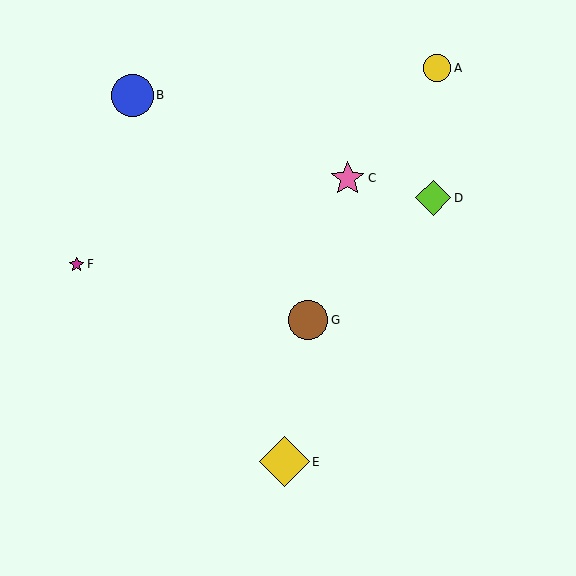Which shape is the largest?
The yellow diamond (labeled E) is the largest.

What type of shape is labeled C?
Shape C is a pink star.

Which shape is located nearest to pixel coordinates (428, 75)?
The yellow circle (labeled A) at (437, 68) is nearest to that location.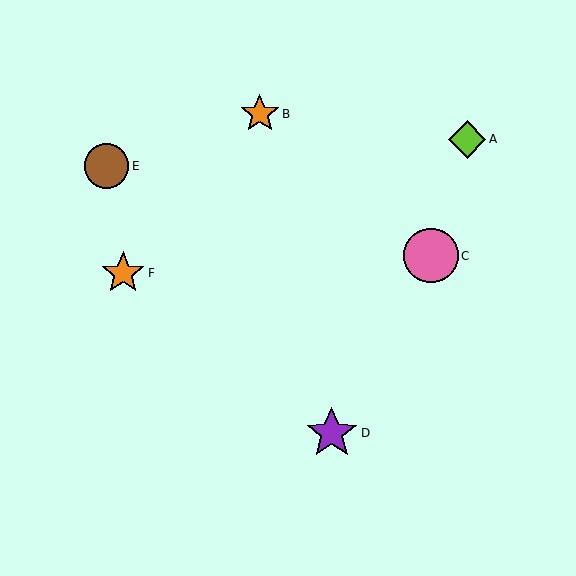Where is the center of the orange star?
The center of the orange star is at (123, 273).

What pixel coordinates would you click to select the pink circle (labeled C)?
Click at (431, 256) to select the pink circle C.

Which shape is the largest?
The pink circle (labeled C) is the largest.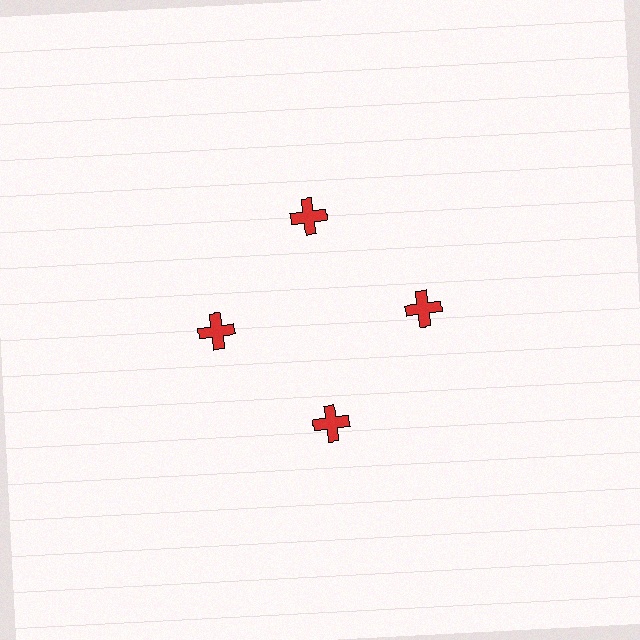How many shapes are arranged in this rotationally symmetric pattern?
There are 4 shapes, arranged in 4 groups of 1.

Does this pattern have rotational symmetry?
Yes, this pattern has 4-fold rotational symmetry. It looks the same after rotating 90 degrees around the center.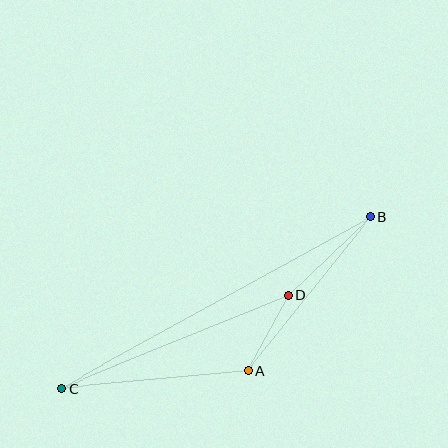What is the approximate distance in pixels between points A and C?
The distance between A and C is approximately 187 pixels.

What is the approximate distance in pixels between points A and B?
The distance between A and B is approximately 196 pixels.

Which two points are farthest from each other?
Points B and C are farthest from each other.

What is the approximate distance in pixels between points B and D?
The distance between B and D is approximately 113 pixels.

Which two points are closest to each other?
Points A and D are closest to each other.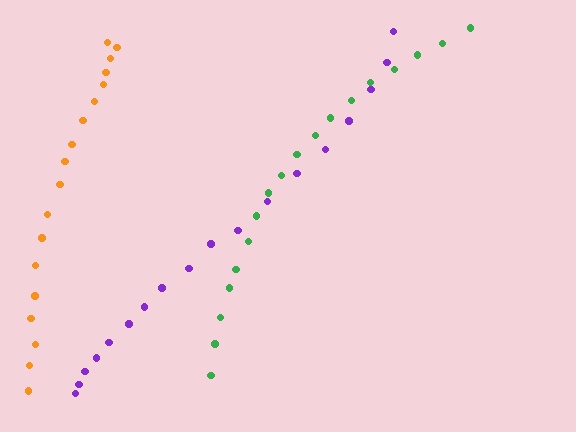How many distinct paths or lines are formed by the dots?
There are 3 distinct paths.